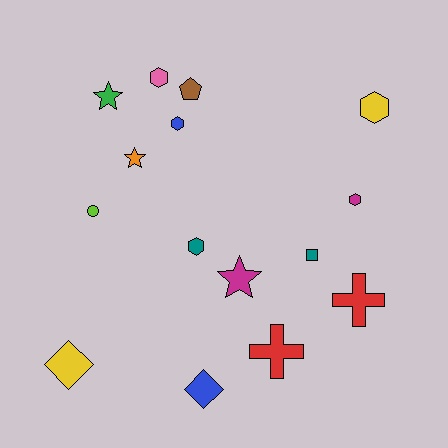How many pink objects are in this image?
There is 1 pink object.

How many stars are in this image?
There are 3 stars.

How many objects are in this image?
There are 15 objects.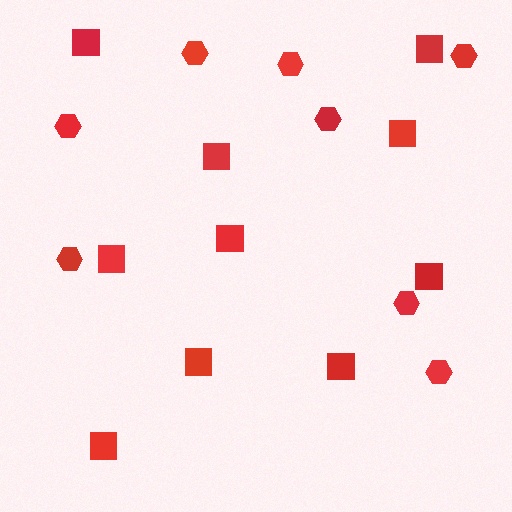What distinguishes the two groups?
There are 2 groups: one group of hexagons (8) and one group of squares (10).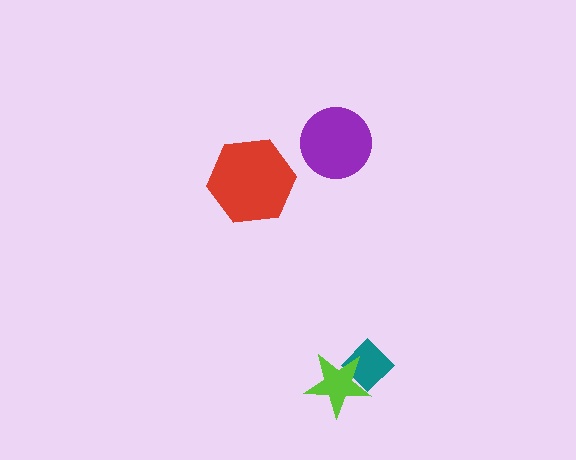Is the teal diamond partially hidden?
Yes, it is partially covered by another shape.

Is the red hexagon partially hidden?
No, no other shape covers it.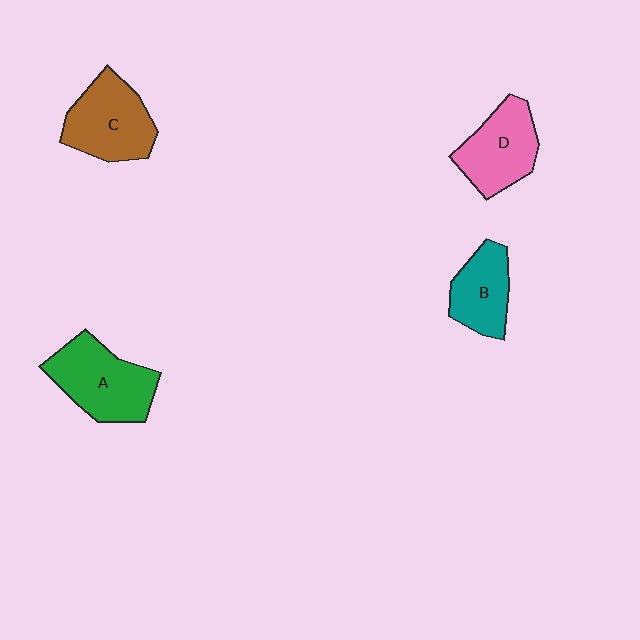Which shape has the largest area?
Shape A (green).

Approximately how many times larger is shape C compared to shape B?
Approximately 1.4 times.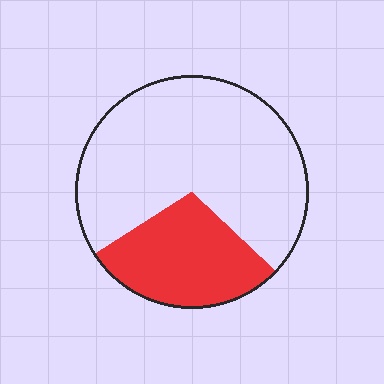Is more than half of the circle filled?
No.